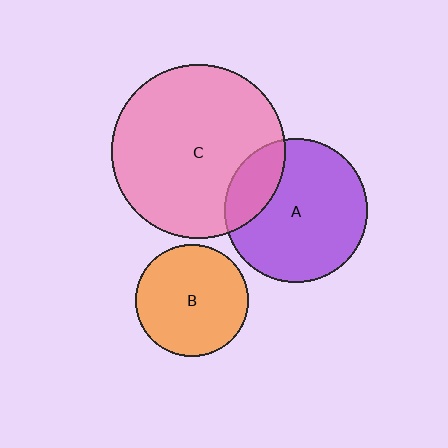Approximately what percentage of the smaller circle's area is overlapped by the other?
Approximately 20%.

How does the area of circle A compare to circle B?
Approximately 1.6 times.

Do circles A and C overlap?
Yes.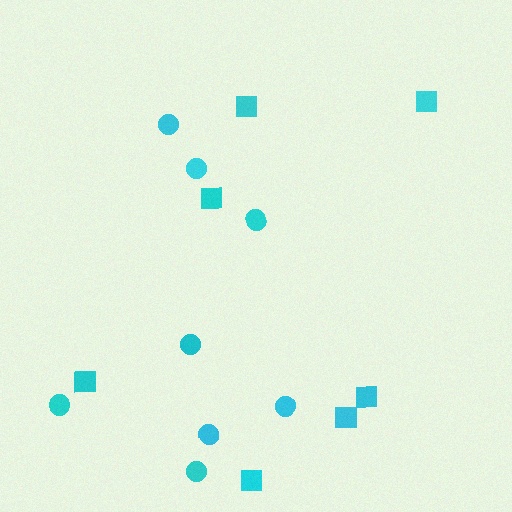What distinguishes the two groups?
There are 2 groups: one group of circles (8) and one group of squares (7).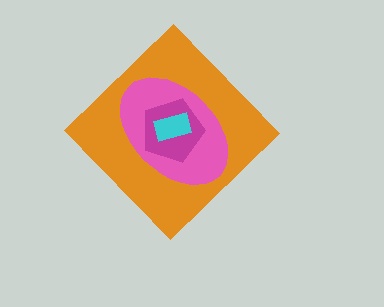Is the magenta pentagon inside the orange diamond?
Yes.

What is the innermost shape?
The cyan rectangle.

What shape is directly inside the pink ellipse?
The magenta pentagon.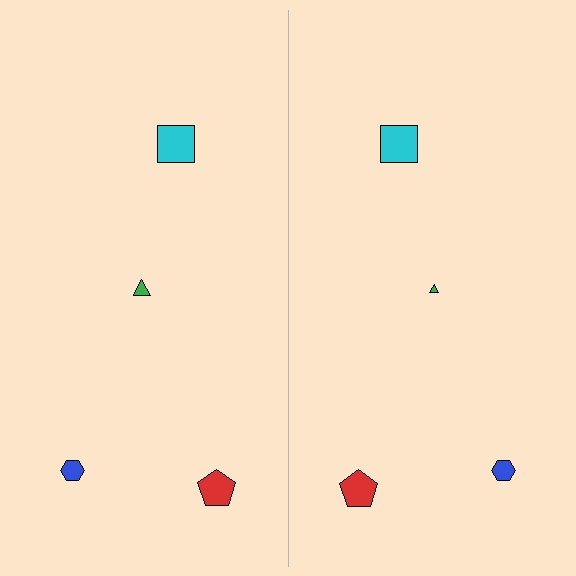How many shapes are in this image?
There are 8 shapes in this image.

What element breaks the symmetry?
The green triangle on the right side has a different size than its mirror counterpart.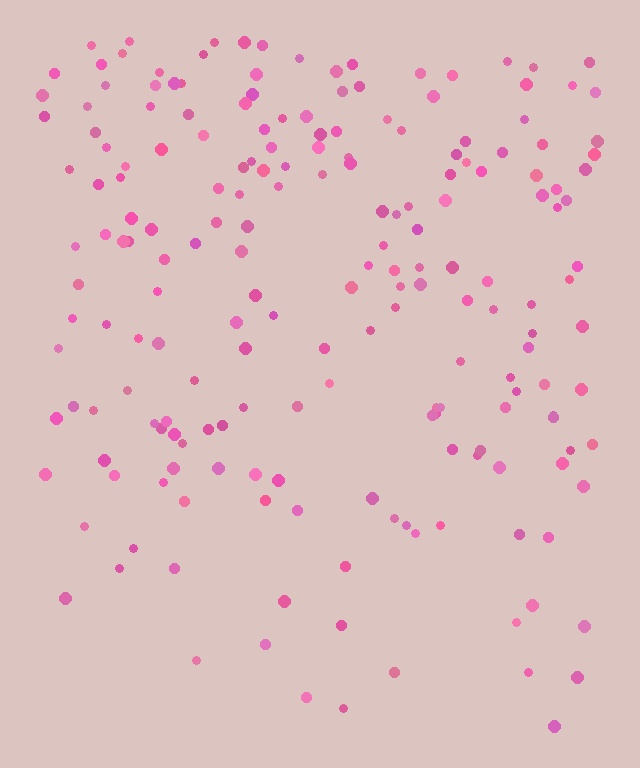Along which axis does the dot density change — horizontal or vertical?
Vertical.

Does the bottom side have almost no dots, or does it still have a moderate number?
Still a moderate number, just noticeably fewer than the top.